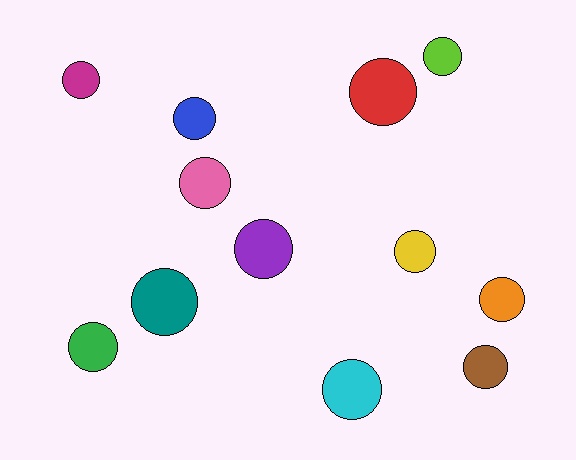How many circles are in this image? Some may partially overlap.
There are 12 circles.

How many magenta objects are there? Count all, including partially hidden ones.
There is 1 magenta object.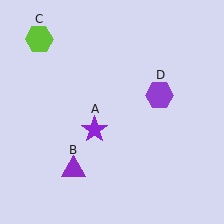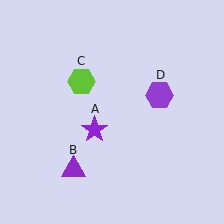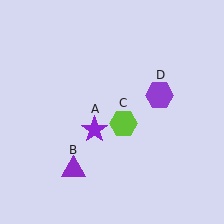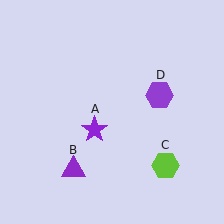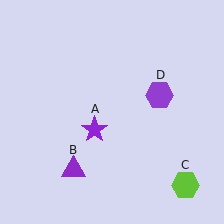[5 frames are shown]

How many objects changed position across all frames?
1 object changed position: lime hexagon (object C).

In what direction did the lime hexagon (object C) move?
The lime hexagon (object C) moved down and to the right.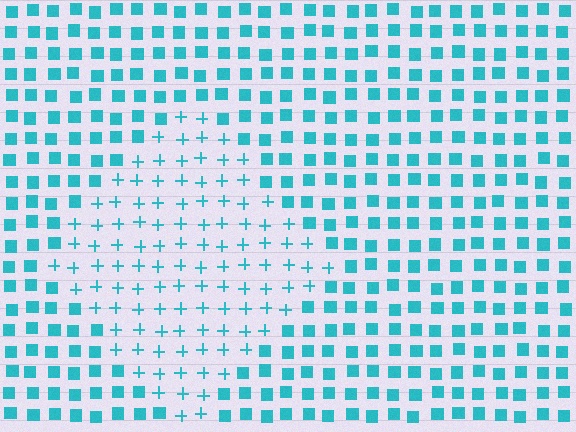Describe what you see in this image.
The image is filled with small cyan elements arranged in a uniform grid. A diamond-shaped region contains plus signs, while the surrounding area contains squares. The boundary is defined purely by the change in element shape.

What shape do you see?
I see a diamond.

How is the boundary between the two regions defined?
The boundary is defined by a change in element shape: plus signs inside vs. squares outside. All elements share the same color and spacing.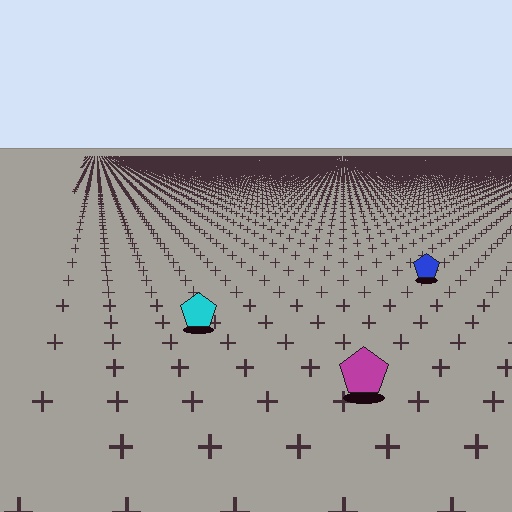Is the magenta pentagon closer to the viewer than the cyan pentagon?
Yes. The magenta pentagon is closer — you can tell from the texture gradient: the ground texture is coarser near it.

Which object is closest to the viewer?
The magenta pentagon is closest. The texture marks near it are larger and more spread out.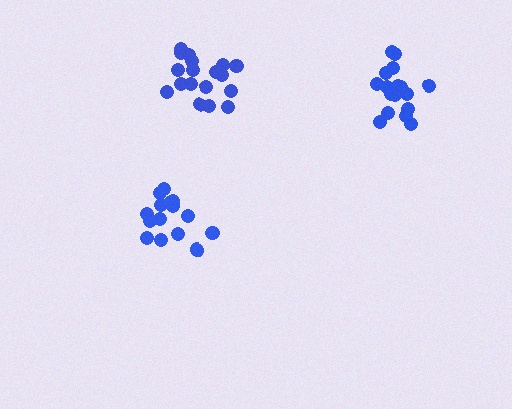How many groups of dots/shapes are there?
There are 3 groups.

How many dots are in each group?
Group 1: 18 dots, Group 2: 18 dots, Group 3: 15 dots (51 total).